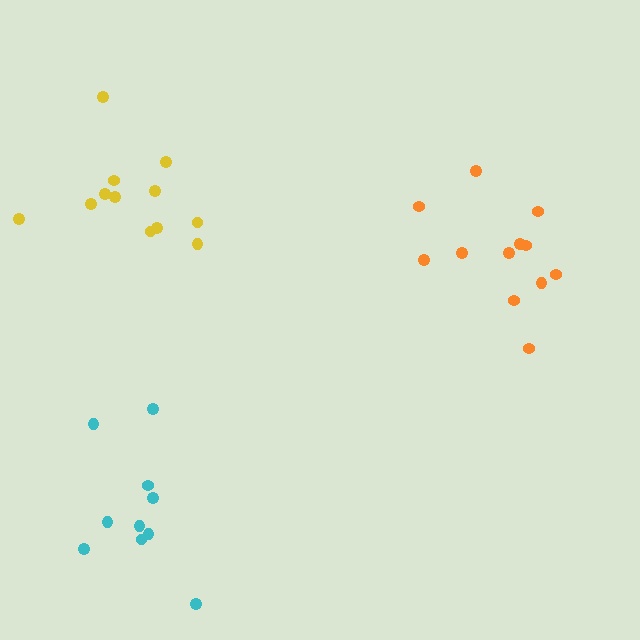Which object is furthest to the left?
The cyan cluster is leftmost.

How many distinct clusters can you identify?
There are 3 distinct clusters.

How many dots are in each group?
Group 1: 10 dots, Group 2: 12 dots, Group 3: 12 dots (34 total).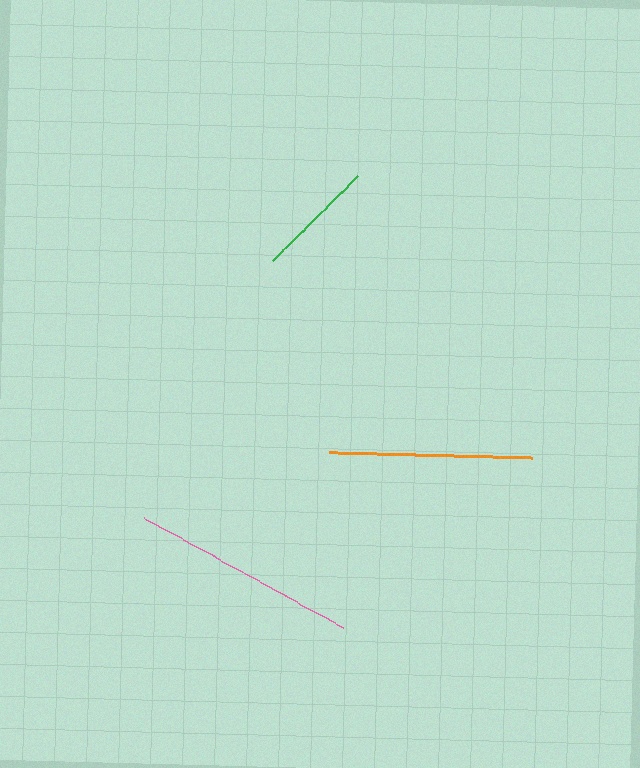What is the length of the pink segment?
The pink segment is approximately 226 pixels long.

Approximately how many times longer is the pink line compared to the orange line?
The pink line is approximately 1.1 times the length of the orange line.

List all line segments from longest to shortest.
From longest to shortest: pink, orange, green.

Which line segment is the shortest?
The green line is the shortest at approximately 120 pixels.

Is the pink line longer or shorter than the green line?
The pink line is longer than the green line.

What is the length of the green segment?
The green segment is approximately 120 pixels long.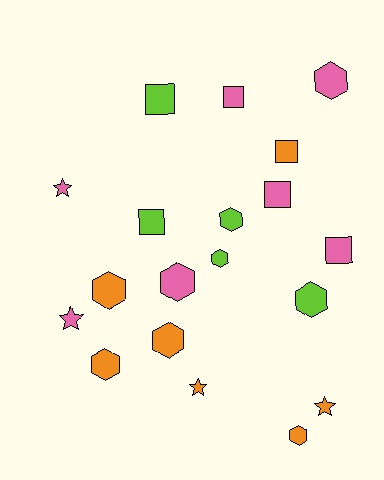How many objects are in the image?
There are 19 objects.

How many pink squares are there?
There are 3 pink squares.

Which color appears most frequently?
Orange, with 7 objects.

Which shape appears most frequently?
Hexagon, with 9 objects.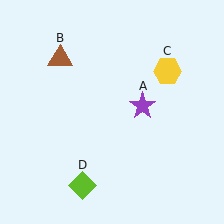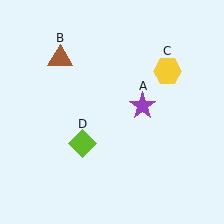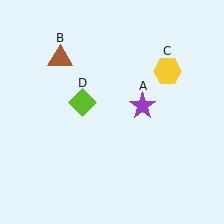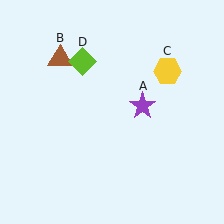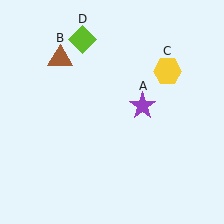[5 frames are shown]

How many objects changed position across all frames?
1 object changed position: lime diamond (object D).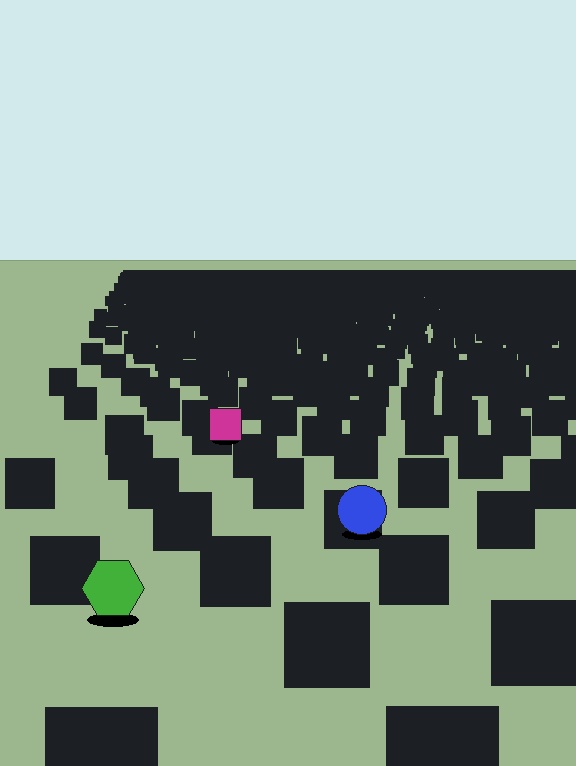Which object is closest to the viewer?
The green hexagon is closest. The texture marks near it are larger and more spread out.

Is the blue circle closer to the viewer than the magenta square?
Yes. The blue circle is closer — you can tell from the texture gradient: the ground texture is coarser near it.